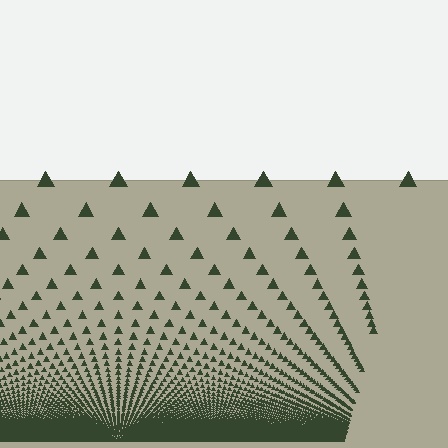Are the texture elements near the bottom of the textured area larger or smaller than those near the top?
Smaller. The gradient is inverted — elements near the bottom are smaller and denser.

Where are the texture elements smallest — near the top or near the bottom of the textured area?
Near the bottom.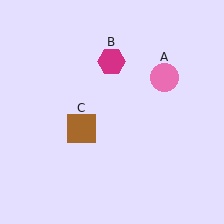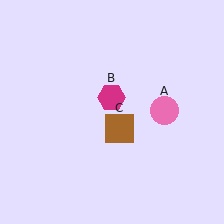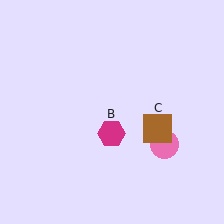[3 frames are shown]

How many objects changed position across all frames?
3 objects changed position: pink circle (object A), magenta hexagon (object B), brown square (object C).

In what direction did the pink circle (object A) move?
The pink circle (object A) moved down.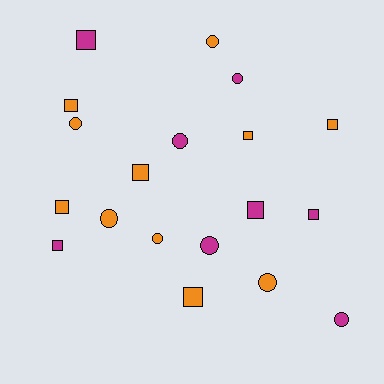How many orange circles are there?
There are 5 orange circles.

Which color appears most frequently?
Orange, with 11 objects.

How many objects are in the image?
There are 19 objects.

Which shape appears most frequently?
Square, with 10 objects.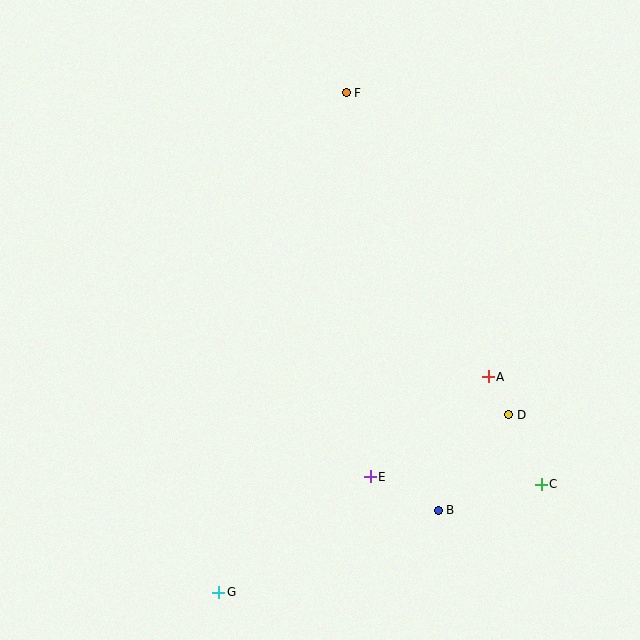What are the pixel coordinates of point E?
Point E is at (370, 477).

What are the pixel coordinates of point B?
Point B is at (438, 510).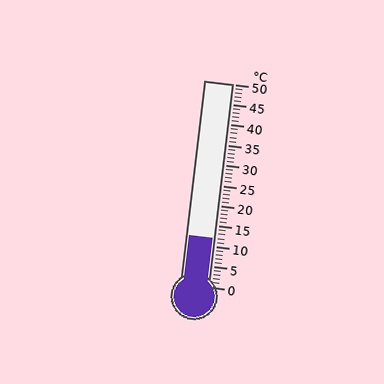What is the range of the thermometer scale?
The thermometer scale ranges from 0°C to 50°C.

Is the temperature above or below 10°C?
The temperature is above 10°C.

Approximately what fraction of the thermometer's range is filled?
The thermometer is filled to approximately 25% of its range.